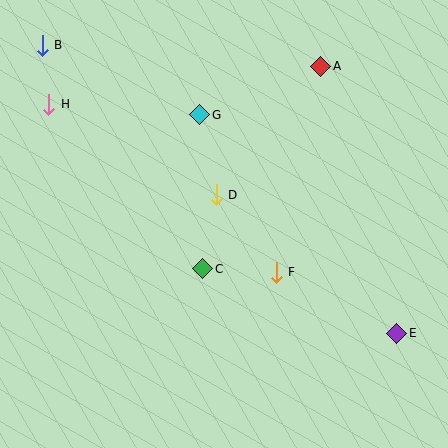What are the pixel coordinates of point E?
Point E is at (397, 333).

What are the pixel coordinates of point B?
Point B is at (42, 45).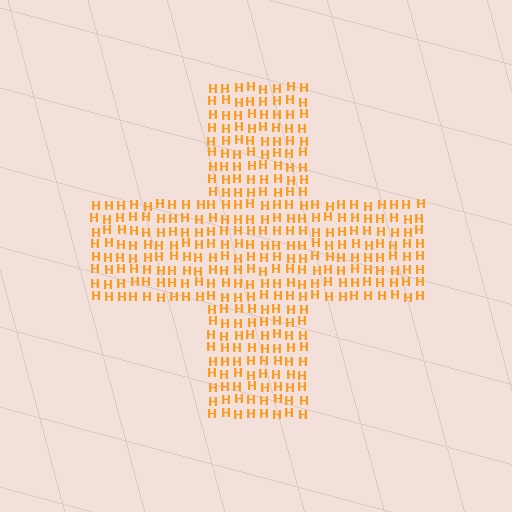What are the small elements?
The small elements are letter H's.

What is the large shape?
The large shape is a cross.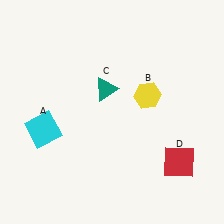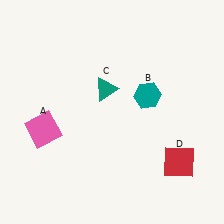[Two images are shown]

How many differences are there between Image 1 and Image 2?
There are 2 differences between the two images.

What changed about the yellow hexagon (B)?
In Image 1, B is yellow. In Image 2, it changed to teal.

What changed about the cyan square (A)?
In Image 1, A is cyan. In Image 2, it changed to pink.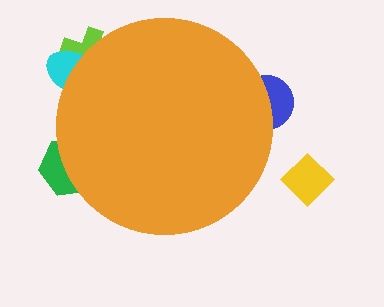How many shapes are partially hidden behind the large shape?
4 shapes are partially hidden.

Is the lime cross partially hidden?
Yes, the lime cross is partially hidden behind the orange circle.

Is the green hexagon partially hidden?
Yes, the green hexagon is partially hidden behind the orange circle.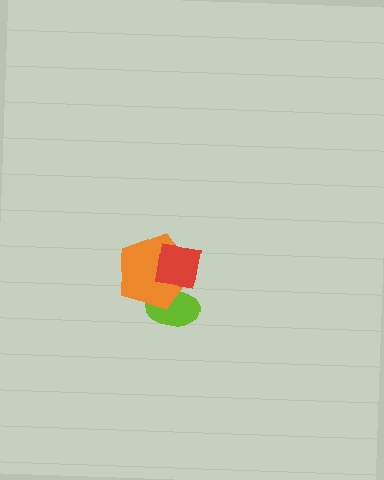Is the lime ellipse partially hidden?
Yes, it is partially covered by another shape.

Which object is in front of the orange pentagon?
The red square is in front of the orange pentagon.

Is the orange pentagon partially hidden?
Yes, it is partially covered by another shape.